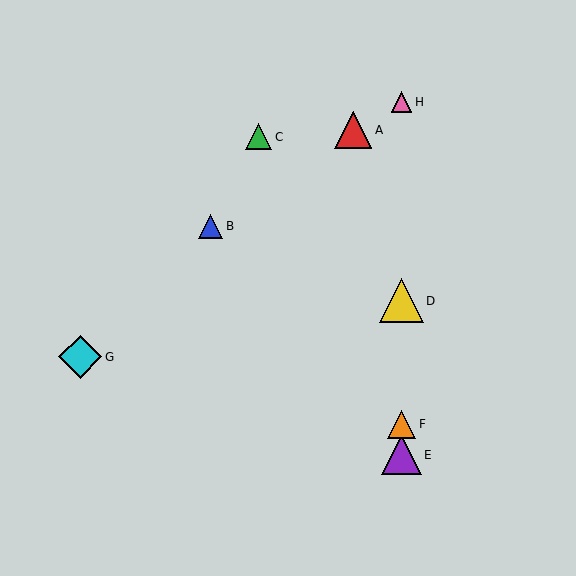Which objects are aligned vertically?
Objects D, E, F, H are aligned vertically.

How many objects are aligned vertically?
4 objects (D, E, F, H) are aligned vertically.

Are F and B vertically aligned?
No, F is at x≈401 and B is at x≈210.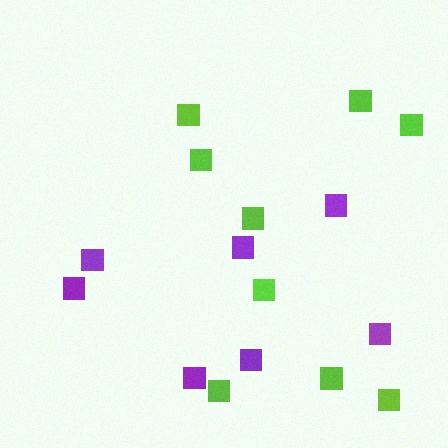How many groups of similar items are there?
There are 2 groups: one group of lime squares (9) and one group of purple squares (7).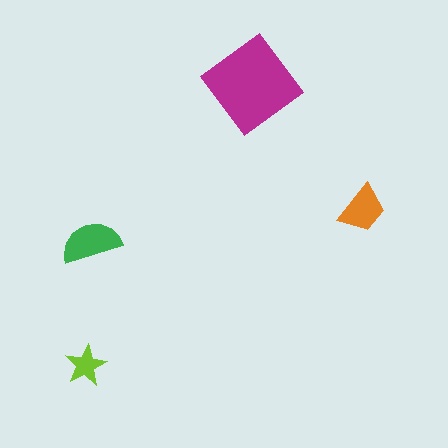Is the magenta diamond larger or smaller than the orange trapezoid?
Larger.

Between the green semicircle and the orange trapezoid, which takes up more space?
The green semicircle.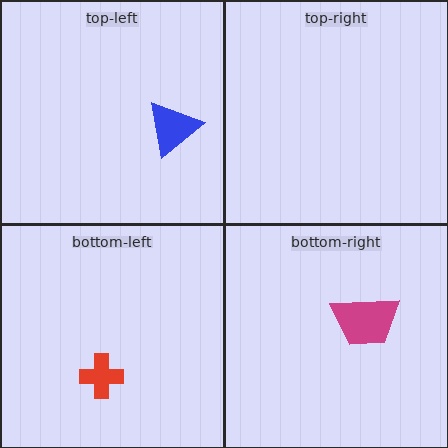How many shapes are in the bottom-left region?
1.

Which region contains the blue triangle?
The top-left region.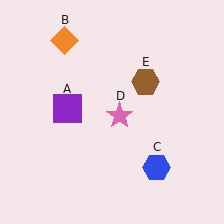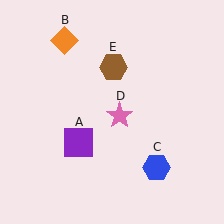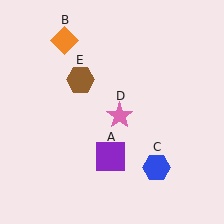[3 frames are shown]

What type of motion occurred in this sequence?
The purple square (object A), brown hexagon (object E) rotated counterclockwise around the center of the scene.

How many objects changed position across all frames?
2 objects changed position: purple square (object A), brown hexagon (object E).